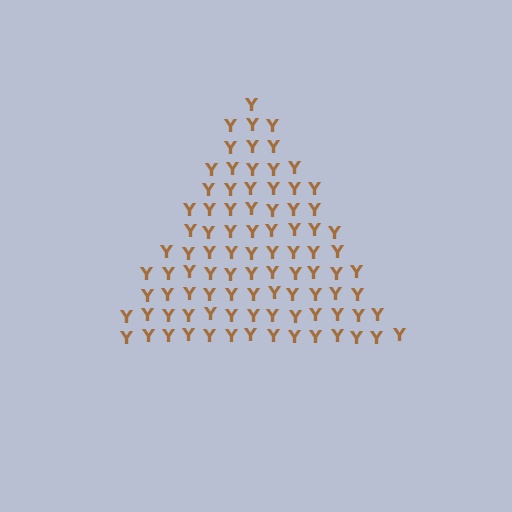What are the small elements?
The small elements are letter Y's.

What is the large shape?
The large shape is a triangle.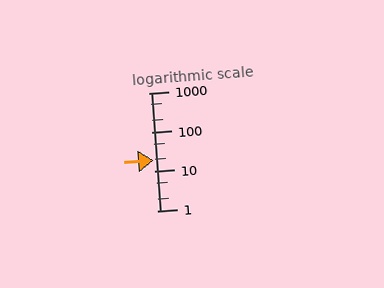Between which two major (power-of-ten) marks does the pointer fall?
The pointer is between 10 and 100.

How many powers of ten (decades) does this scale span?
The scale spans 3 decades, from 1 to 1000.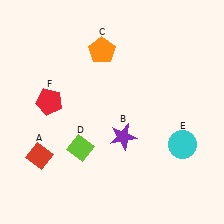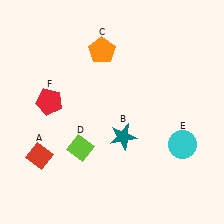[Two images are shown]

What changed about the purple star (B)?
In Image 1, B is purple. In Image 2, it changed to teal.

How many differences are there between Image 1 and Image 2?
There is 1 difference between the two images.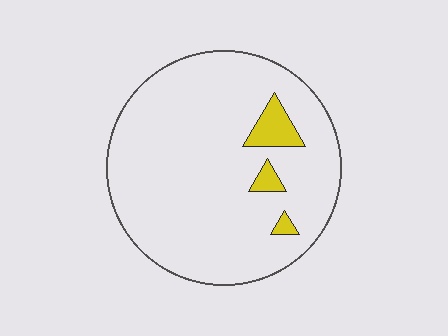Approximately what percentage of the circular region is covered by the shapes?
Approximately 5%.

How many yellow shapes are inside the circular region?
3.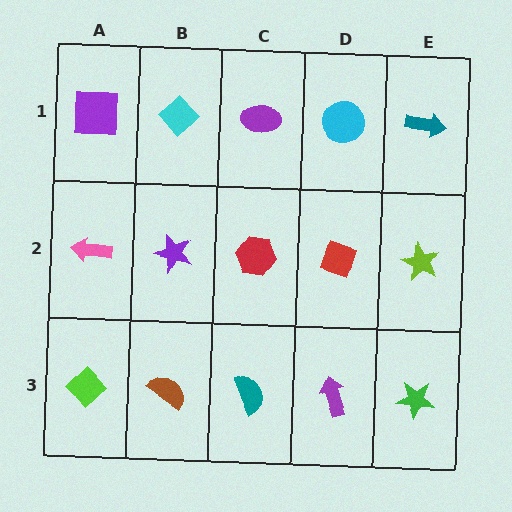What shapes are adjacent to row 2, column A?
A purple square (row 1, column A), a lime diamond (row 3, column A), a purple star (row 2, column B).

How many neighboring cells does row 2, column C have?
4.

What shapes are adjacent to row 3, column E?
A lime star (row 2, column E), a purple arrow (row 3, column D).